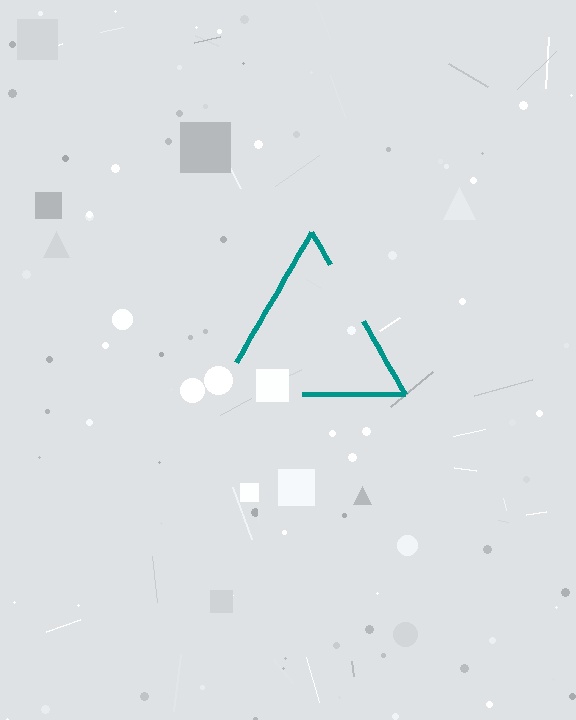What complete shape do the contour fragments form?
The contour fragments form a triangle.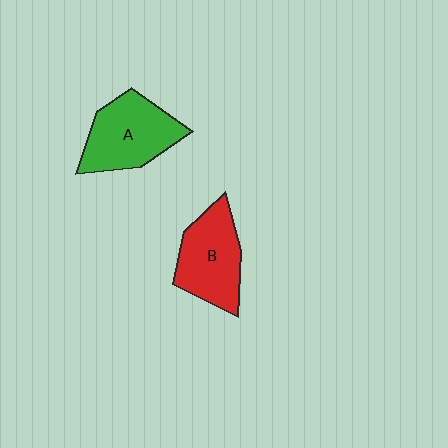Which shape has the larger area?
Shape A (green).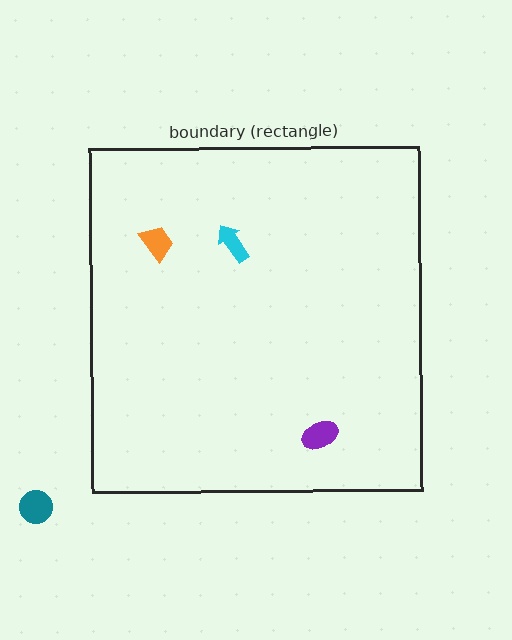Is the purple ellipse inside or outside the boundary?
Inside.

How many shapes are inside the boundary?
3 inside, 1 outside.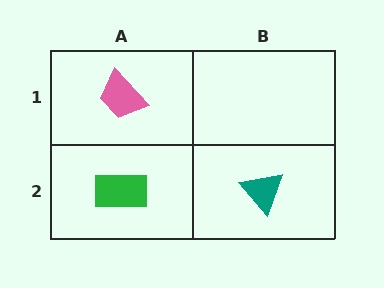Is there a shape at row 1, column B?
No, that cell is empty.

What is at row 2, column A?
A green rectangle.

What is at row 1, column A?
A pink trapezoid.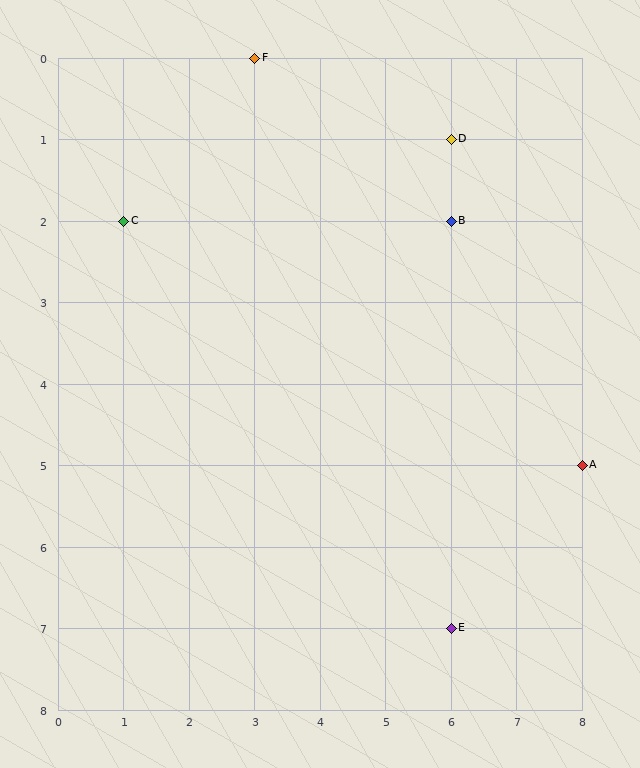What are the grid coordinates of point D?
Point D is at grid coordinates (6, 1).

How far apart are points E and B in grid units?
Points E and B are 5 rows apart.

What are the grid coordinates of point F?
Point F is at grid coordinates (3, 0).